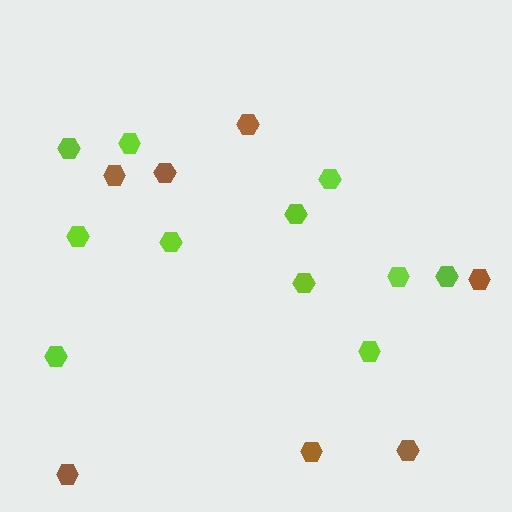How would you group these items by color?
There are 2 groups: one group of lime hexagons (11) and one group of brown hexagons (7).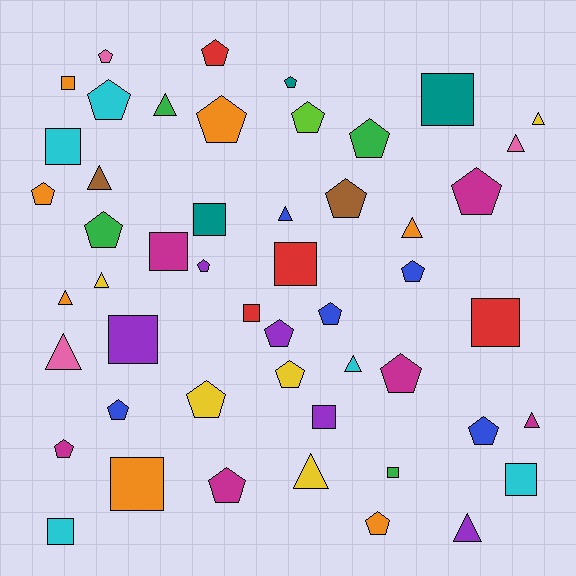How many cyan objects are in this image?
There are 5 cyan objects.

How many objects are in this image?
There are 50 objects.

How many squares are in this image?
There are 14 squares.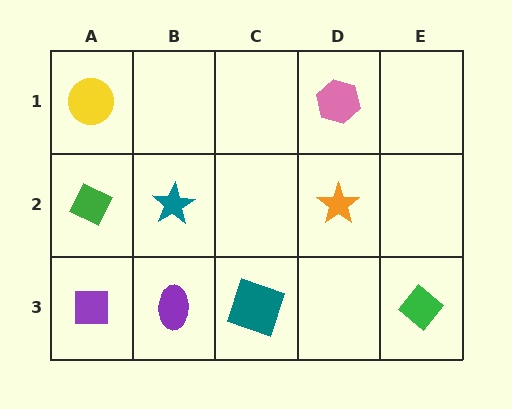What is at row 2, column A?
A green diamond.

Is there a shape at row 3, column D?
No, that cell is empty.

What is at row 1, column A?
A yellow circle.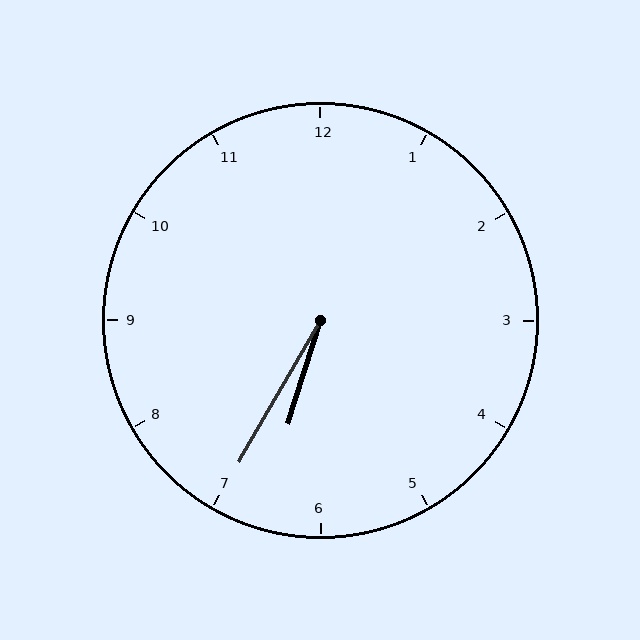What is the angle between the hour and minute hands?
Approximately 12 degrees.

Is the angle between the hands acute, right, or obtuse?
It is acute.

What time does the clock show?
6:35.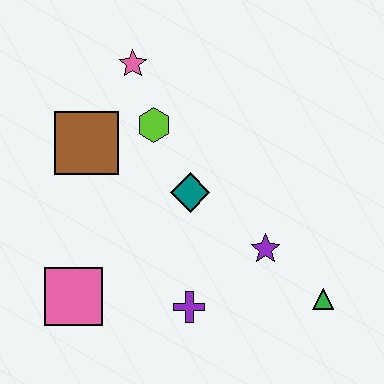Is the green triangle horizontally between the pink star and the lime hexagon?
No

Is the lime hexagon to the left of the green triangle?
Yes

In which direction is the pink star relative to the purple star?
The pink star is above the purple star.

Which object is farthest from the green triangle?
The pink star is farthest from the green triangle.